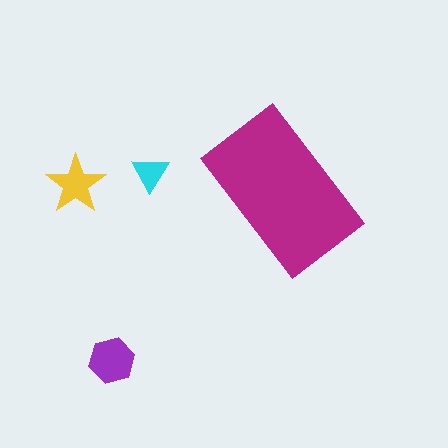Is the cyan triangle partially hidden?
No, the cyan triangle is fully visible.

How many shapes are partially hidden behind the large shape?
0 shapes are partially hidden.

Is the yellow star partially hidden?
No, the yellow star is fully visible.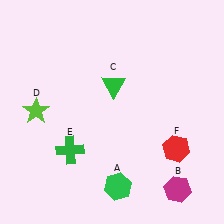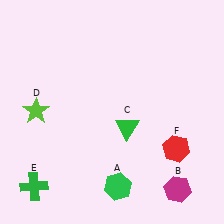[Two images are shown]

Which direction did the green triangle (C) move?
The green triangle (C) moved down.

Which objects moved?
The objects that moved are: the green triangle (C), the green cross (E).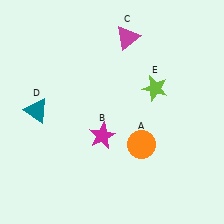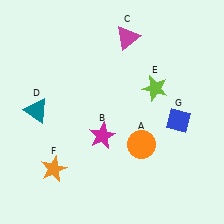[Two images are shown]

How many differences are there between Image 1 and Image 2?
There are 2 differences between the two images.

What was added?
An orange star (F), a blue diamond (G) were added in Image 2.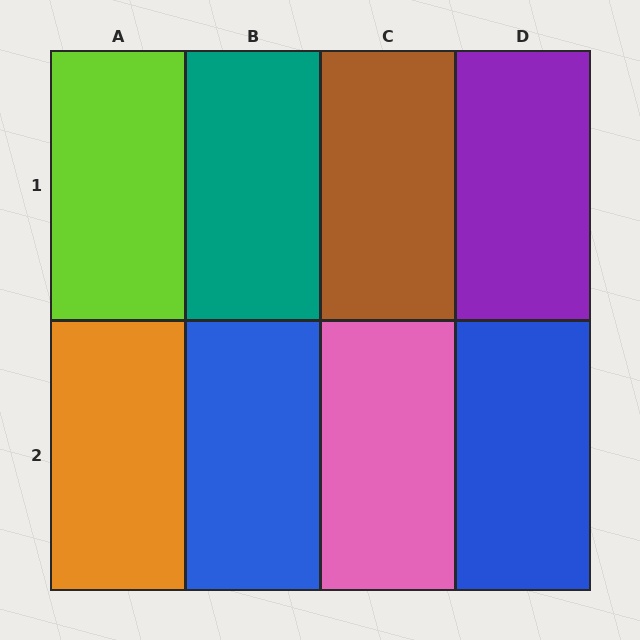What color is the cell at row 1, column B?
Teal.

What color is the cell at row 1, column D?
Purple.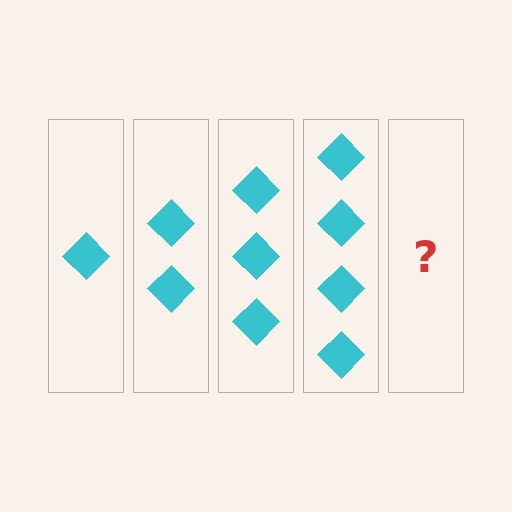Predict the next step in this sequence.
The next step is 5 diamonds.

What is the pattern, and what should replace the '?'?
The pattern is that each step adds one more diamond. The '?' should be 5 diamonds.